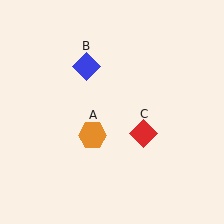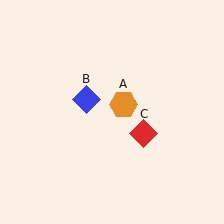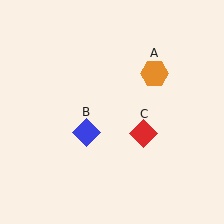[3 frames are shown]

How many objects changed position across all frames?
2 objects changed position: orange hexagon (object A), blue diamond (object B).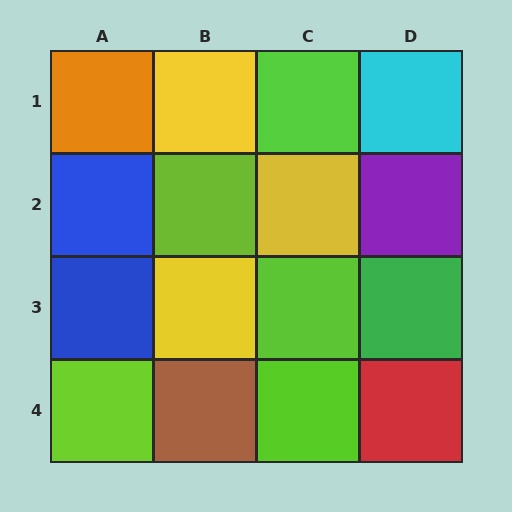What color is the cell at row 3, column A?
Blue.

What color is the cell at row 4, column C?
Lime.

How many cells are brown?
1 cell is brown.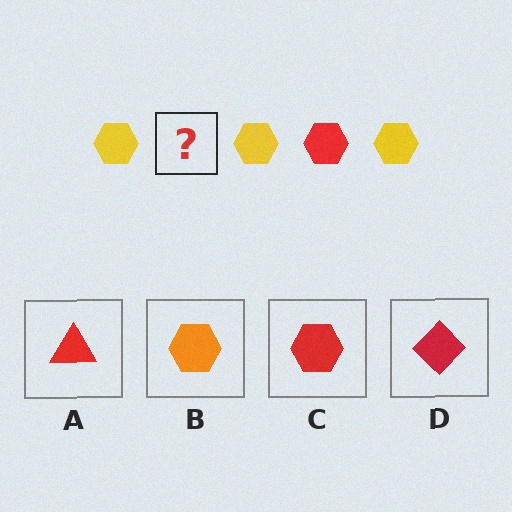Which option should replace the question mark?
Option C.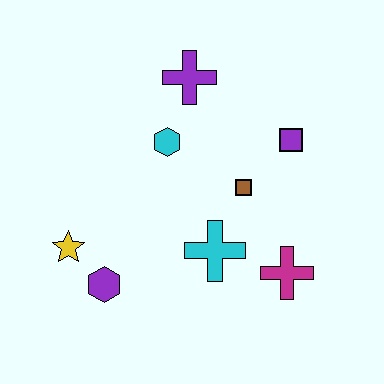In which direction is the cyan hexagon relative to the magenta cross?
The cyan hexagon is above the magenta cross.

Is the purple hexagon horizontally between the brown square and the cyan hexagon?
No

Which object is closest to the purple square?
The brown square is closest to the purple square.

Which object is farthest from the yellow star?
The purple square is farthest from the yellow star.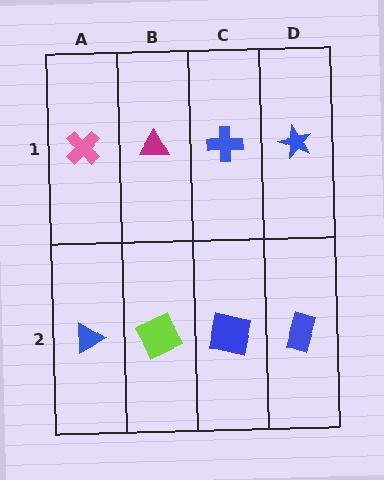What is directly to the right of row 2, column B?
A blue square.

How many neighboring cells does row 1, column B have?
3.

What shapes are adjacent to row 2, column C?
A blue cross (row 1, column C), a lime square (row 2, column B), a blue rectangle (row 2, column D).